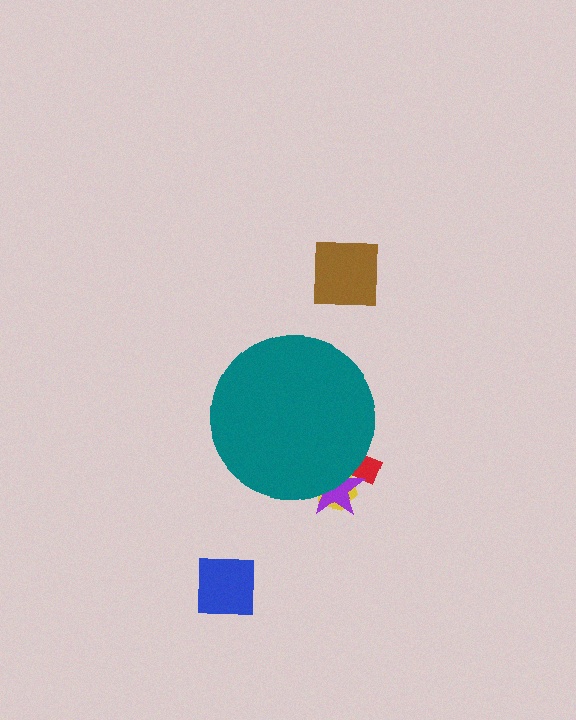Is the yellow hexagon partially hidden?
Yes, the yellow hexagon is partially hidden behind the teal circle.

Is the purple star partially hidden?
Yes, the purple star is partially hidden behind the teal circle.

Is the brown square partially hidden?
No, the brown square is fully visible.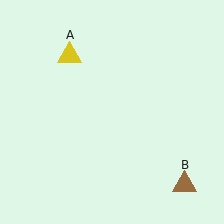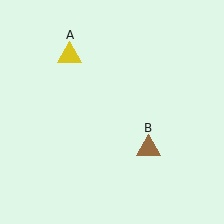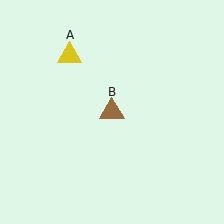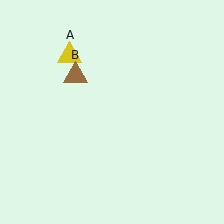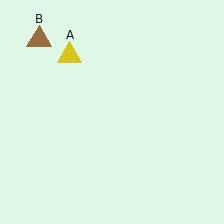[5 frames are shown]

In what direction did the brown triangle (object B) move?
The brown triangle (object B) moved up and to the left.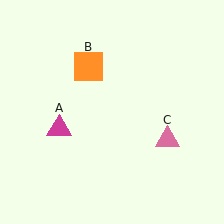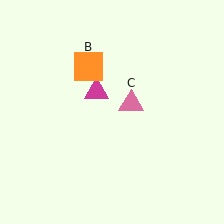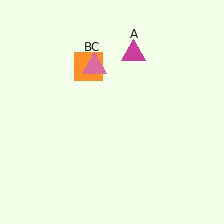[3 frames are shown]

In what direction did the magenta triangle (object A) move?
The magenta triangle (object A) moved up and to the right.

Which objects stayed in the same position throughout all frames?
Orange square (object B) remained stationary.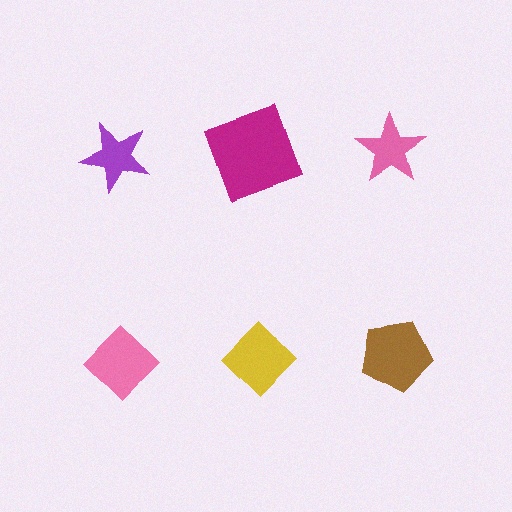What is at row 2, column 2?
A yellow diamond.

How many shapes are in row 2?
3 shapes.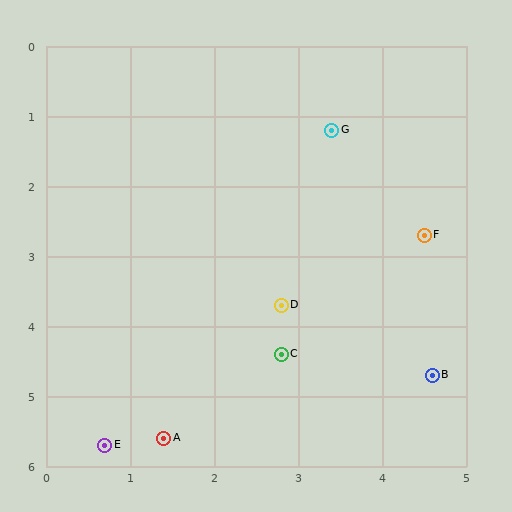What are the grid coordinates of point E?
Point E is at approximately (0.7, 5.7).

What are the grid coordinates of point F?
Point F is at approximately (4.5, 2.7).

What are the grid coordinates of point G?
Point G is at approximately (3.4, 1.2).